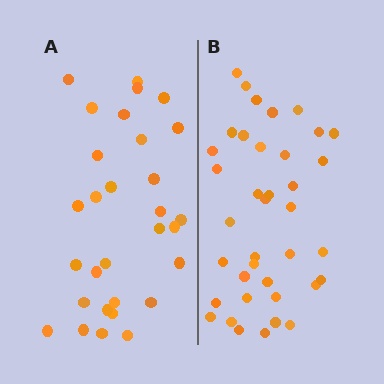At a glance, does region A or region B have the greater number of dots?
Region B (the right region) has more dots.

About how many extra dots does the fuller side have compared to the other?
Region B has roughly 8 or so more dots than region A.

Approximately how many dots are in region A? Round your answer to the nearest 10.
About 30 dots.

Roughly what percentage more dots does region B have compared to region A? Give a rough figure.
About 25% more.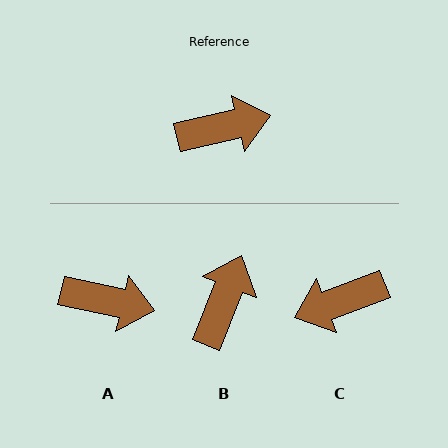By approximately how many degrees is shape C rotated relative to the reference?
Approximately 173 degrees clockwise.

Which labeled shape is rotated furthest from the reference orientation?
C, about 173 degrees away.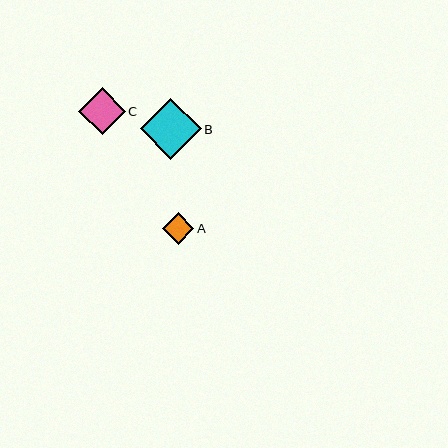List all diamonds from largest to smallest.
From largest to smallest: B, C, A.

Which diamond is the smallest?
Diamond A is the smallest with a size of approximately 31 pixels.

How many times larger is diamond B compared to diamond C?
Diamond B is approximately 1.3 times the size of diamond C.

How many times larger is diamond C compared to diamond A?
Diamond C is approximately 1.5 times the size of diamond A.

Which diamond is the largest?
Diamond B is the largest with a size of approximately 61 pixels.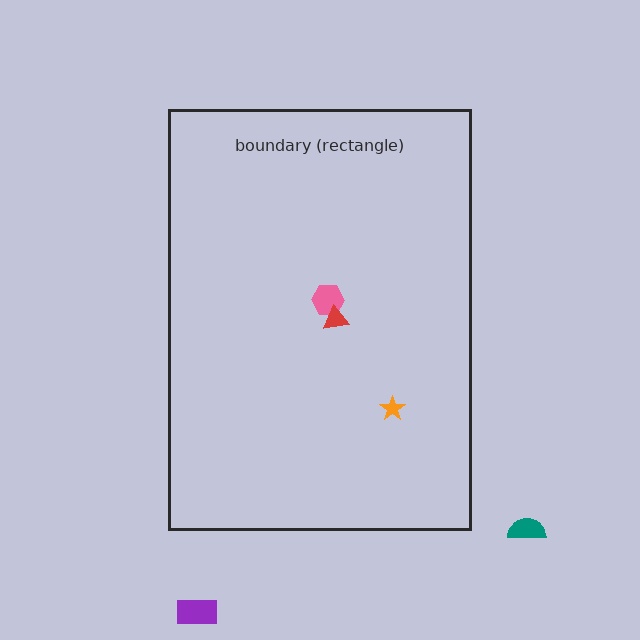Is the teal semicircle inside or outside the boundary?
Outside.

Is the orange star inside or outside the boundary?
Inside.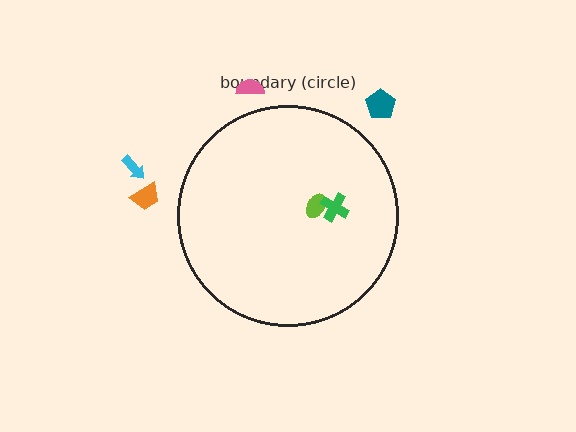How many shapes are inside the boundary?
2 inside, 4 outside.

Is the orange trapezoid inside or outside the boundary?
Outside.